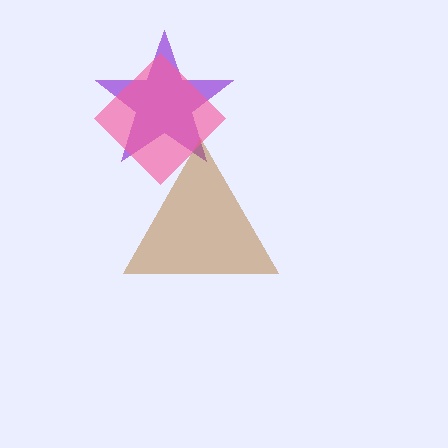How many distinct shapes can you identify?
There are 3 distinct shapes: a purple star, a brown triangle, a pink diamond.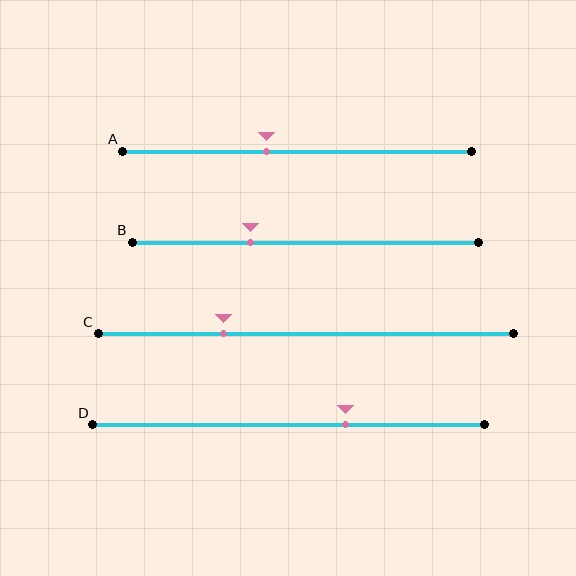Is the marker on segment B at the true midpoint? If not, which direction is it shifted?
No, the marker on segment B is shifted to the left by about 16% of the segment length.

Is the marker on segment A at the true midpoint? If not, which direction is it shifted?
No, the marker on segment A is shifted to the left by about 9% of the segment length.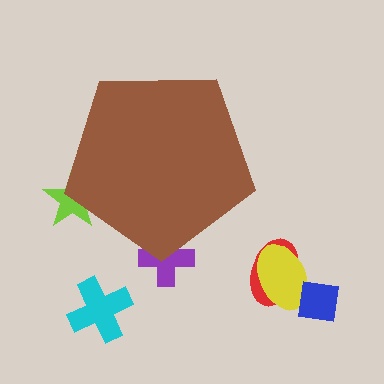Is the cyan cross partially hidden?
No, the cyan cross is fully visible.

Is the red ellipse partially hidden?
No, the red ellipse is fully visible.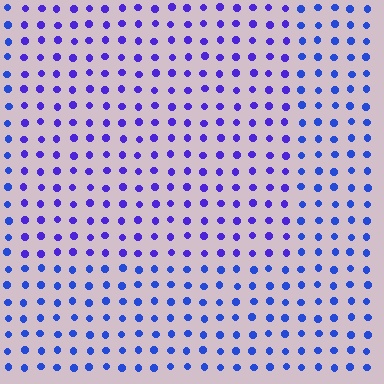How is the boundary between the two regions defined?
The boundary is defined purely by a slight shift in hue (about 27 degrees). Spacing, size, and orientation are identical on both sides.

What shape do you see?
I see a rectangle.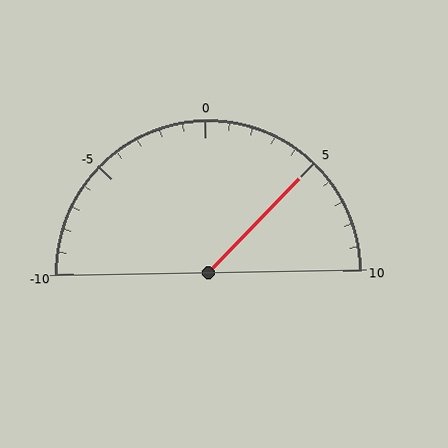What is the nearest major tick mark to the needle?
The nearest major tick mark is 5.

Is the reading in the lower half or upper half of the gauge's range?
The reading is in the upper half of the range (-10 to 10).